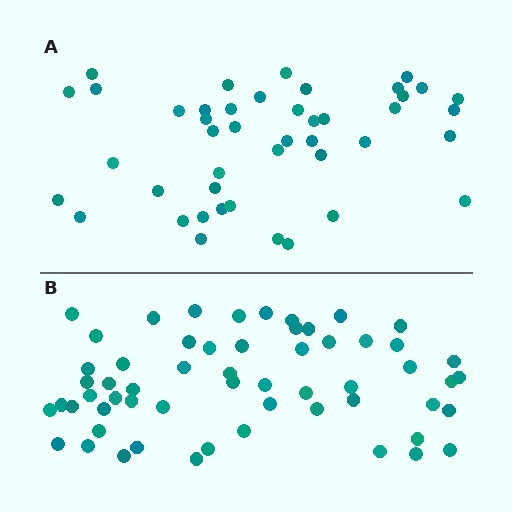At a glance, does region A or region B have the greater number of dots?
Region B (the bottom region) has more dots.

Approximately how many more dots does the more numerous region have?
Region B has approximately 15 more dots than region A.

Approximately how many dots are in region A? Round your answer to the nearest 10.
About 40 dots. (The exact count is 44, which rounds to 40.)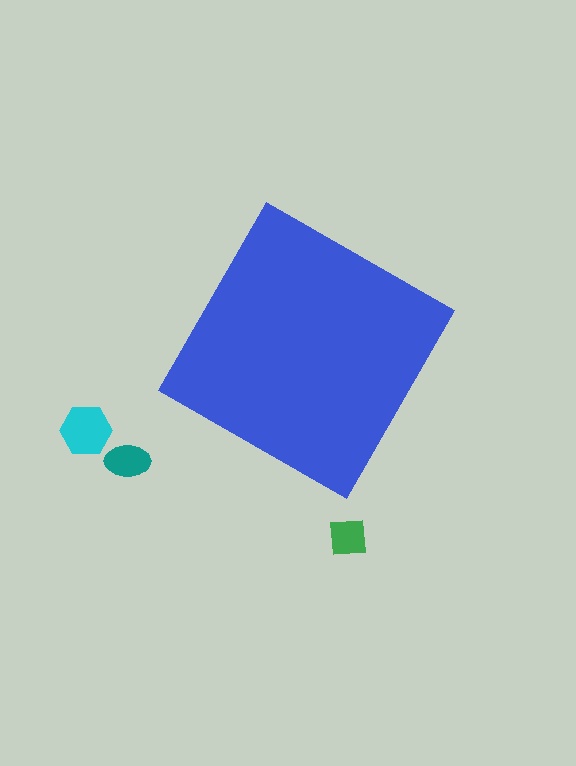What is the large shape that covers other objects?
A blue square.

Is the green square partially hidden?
No, the green square is fully visible.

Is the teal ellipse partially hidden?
No, the teal ellipse is fully visible.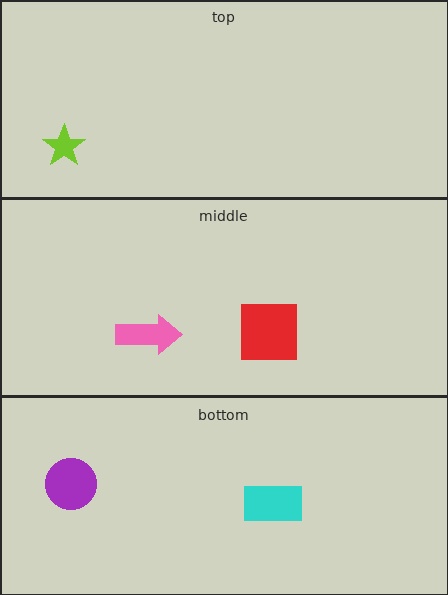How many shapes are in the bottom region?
2.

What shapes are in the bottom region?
The purple circle, the cyan rectangle.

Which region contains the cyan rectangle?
The bottom region.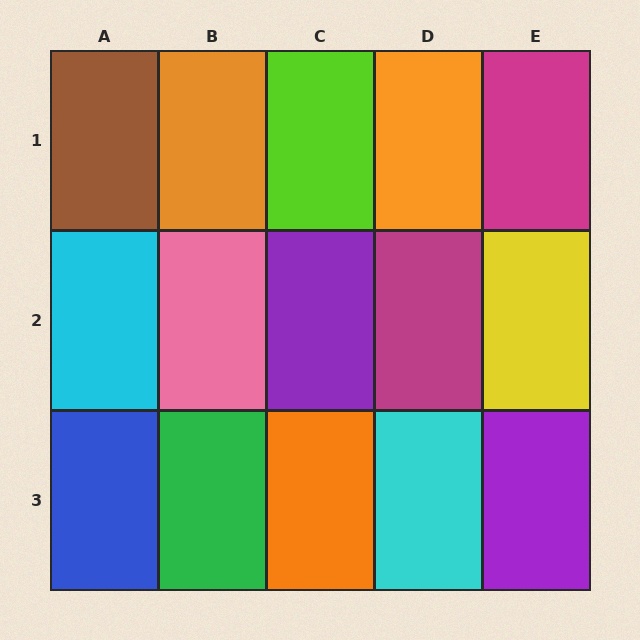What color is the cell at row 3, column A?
Blue.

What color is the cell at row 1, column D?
Orange.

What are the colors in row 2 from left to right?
Cyan, pink, purple, magenta, yellow.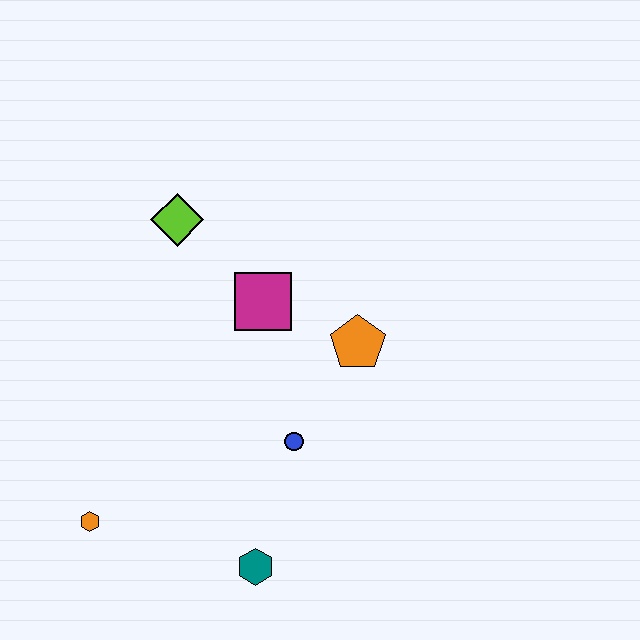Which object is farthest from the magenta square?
The orange hexagon is farthest from the magenta square.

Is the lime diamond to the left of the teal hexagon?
Yes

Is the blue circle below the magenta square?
Yes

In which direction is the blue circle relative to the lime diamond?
The blue circle is below the lime diamond.